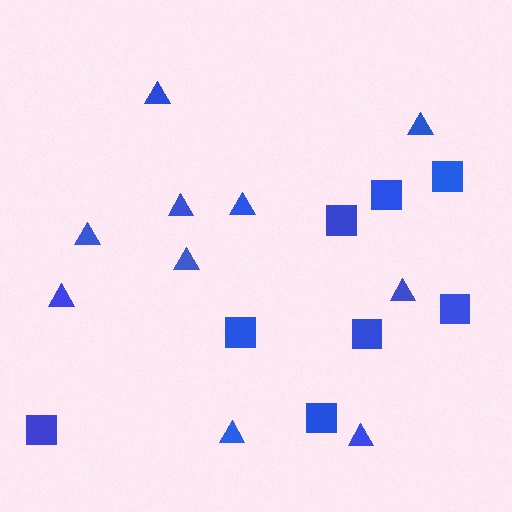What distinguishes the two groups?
There are 2 groups: one group of squares (8) and one group of triangles (10).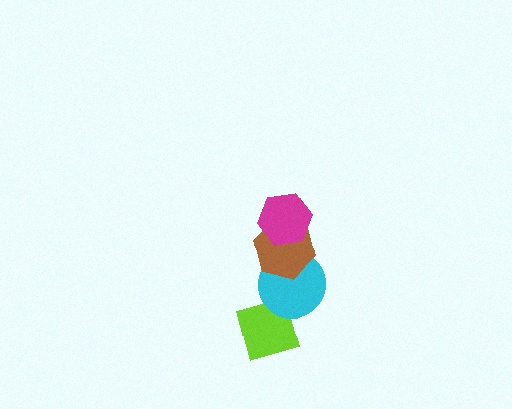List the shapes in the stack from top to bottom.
From top to bottom: the magenta hexagon, the brown hexagon, the cyan circle, the lime diamond.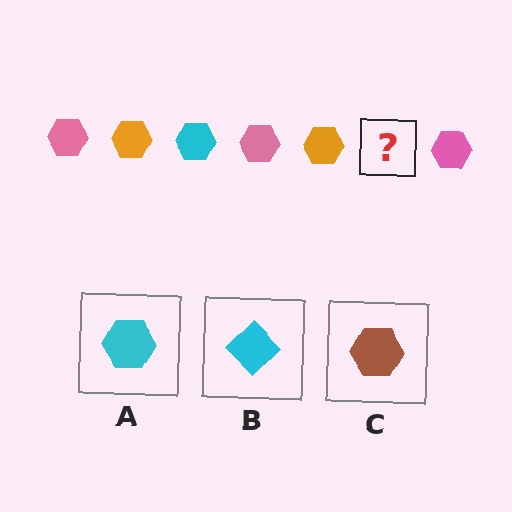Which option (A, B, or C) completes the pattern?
A.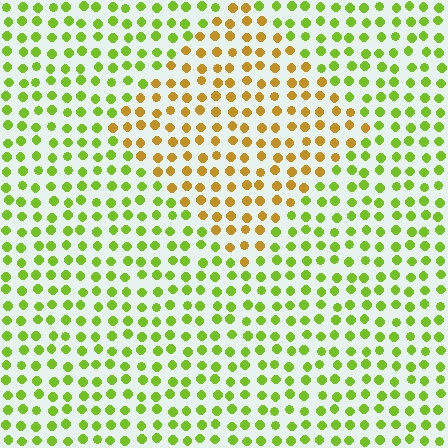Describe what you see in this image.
The image is filled with small lime elements in a uniform arrangement. A diamond-shaped region is visible where the elements are tinted to a slightly different hue, forming a subtle color boundary.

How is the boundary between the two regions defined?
The boundary is defined purely by a slight shift in hue (about 49 degrees). Spacing, size, and orientation are identical on both sides.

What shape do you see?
I see a diamond.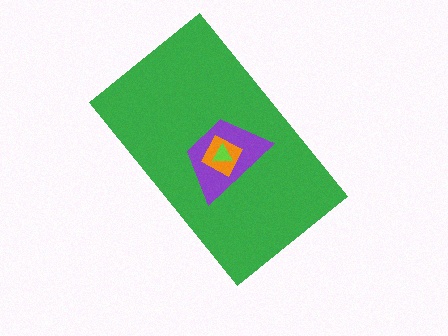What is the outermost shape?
The green rectangle.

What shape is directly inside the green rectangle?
The purple trapezoid.